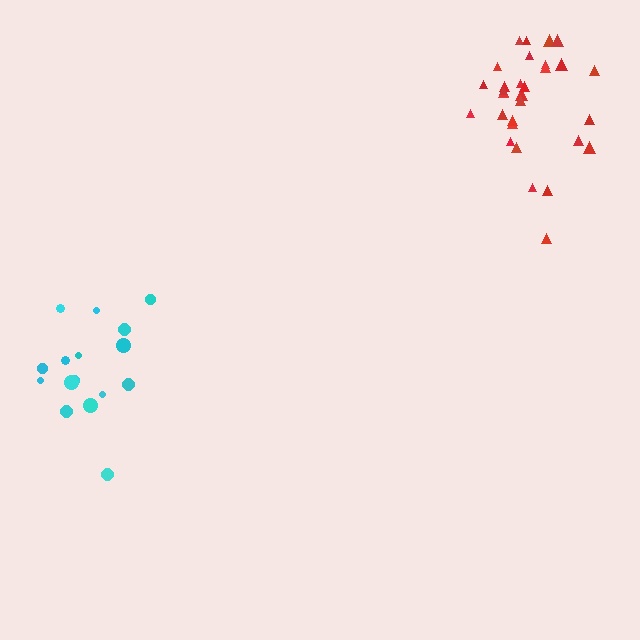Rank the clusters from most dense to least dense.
red, cyan.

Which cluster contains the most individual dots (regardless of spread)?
Red (32).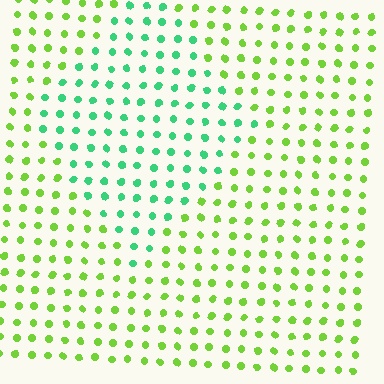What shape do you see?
I see a diamond.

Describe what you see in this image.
The image is filled with small lime elements in a uniform arrangement. A diamond-shaped region is visible where the elements are tinted to a slightly different hue, forming a subtle color boundary.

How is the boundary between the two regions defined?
The boundary is defined purely by a slight shift in hue (about 49 degrees). Spacing, size, and orientation are identical on both sides.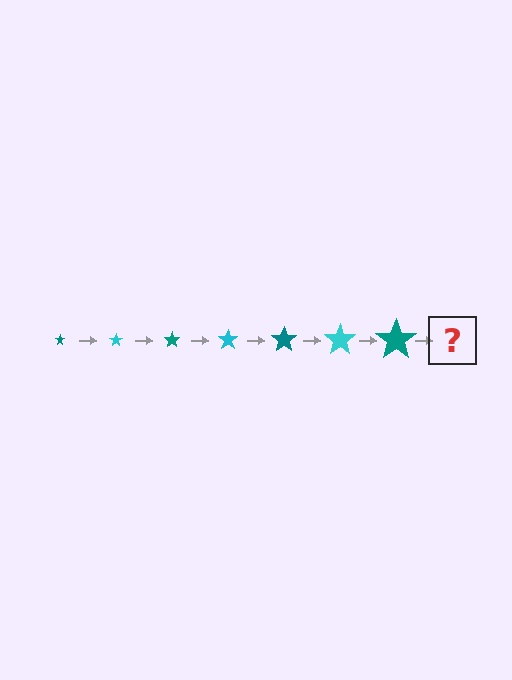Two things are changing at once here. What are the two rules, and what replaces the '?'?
The two rules are that the star grows larger each step and the color cycles through teal and cyan. The '?' should be a cyan star, larger than the previous one.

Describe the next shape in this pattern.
It should be a cyan star, larger than the previous one.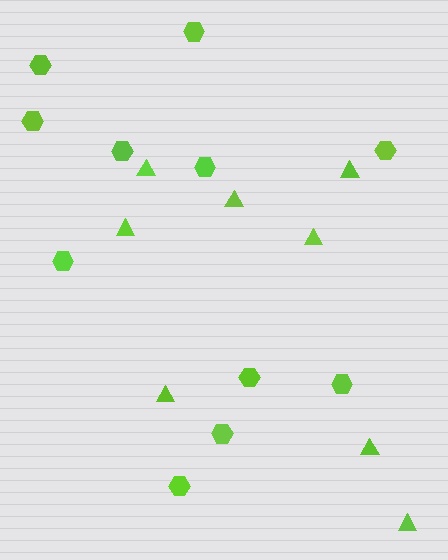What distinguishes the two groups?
There are 2 groups: one group of triangles (8) and one group of hexagons (11).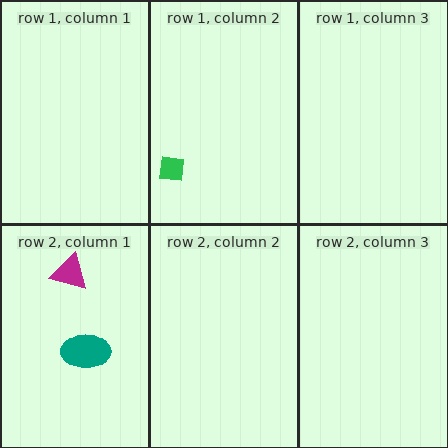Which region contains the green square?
The row 1, column 2 region.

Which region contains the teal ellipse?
The row 2, column 1 region.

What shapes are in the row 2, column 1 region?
The magenta triangle, the teal ellipse.